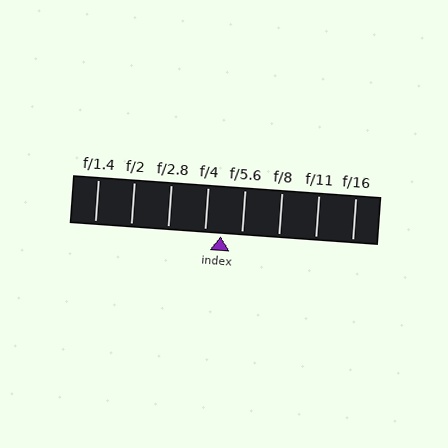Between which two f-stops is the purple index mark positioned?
The index mark is between f/4 and f/5.6.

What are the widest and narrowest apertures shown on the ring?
The widest aperture shown is f/1.4 and the narrowest is f/16.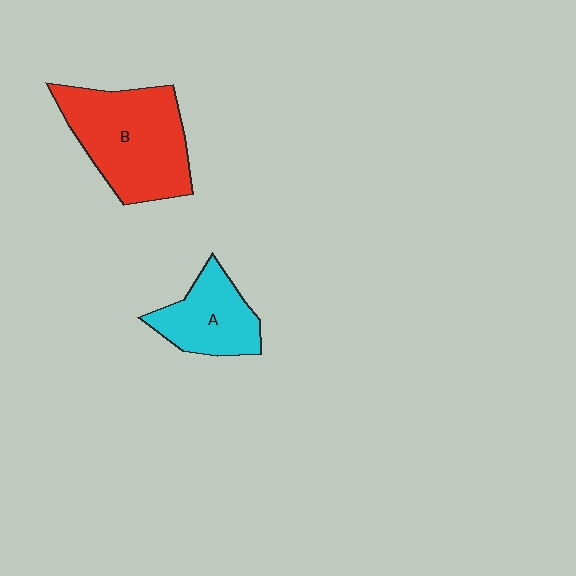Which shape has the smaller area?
Shape A (cyan).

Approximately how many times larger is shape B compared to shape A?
Approximately 1.7 times.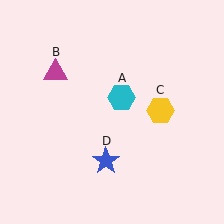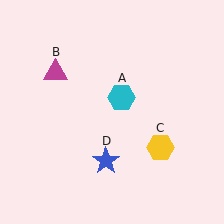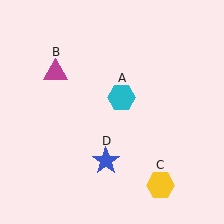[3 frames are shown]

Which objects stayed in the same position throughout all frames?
Cyan hexagon (object A) and magenta triangle (object B) and blue star (object D) remained stationary.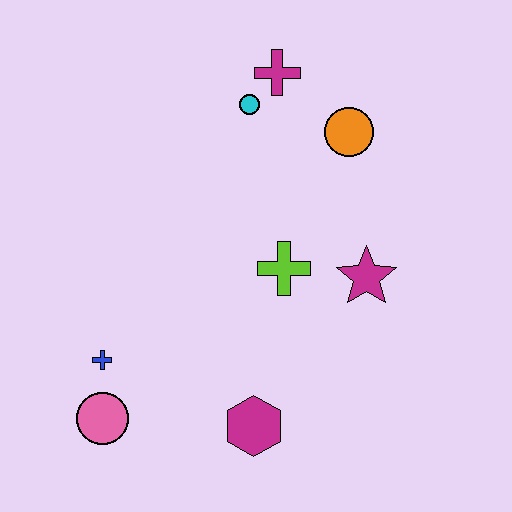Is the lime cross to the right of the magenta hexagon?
Yes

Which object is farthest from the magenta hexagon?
The magenta cross is farthest from the magenta hexagon.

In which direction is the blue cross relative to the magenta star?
The blue cross is to the left of the magenta star.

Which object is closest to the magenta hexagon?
The pink circle is closest to the magenta hexagon.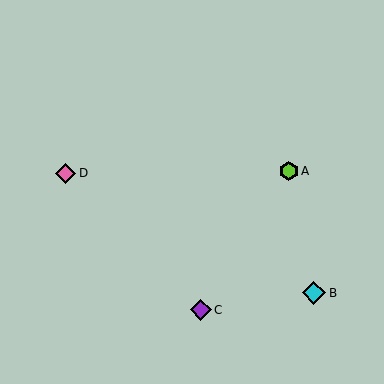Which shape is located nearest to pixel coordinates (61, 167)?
The pink diamond (labeled D) at (66, 173) is nearest to that location.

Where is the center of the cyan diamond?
The center of the cyan diamond is at (314, 293).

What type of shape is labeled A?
Shape A is a lime hexagon.